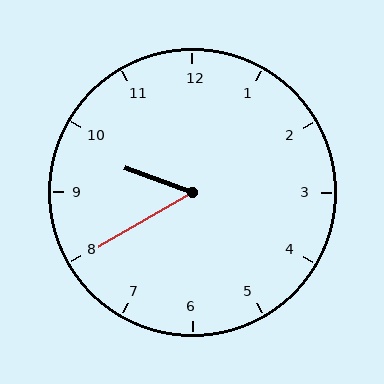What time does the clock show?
9:40.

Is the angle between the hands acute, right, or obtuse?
It is acute.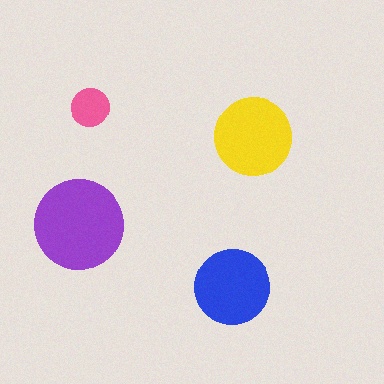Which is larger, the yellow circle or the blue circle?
The yellow one.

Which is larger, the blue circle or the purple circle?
The purple one.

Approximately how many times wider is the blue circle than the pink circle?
About 2 times wider.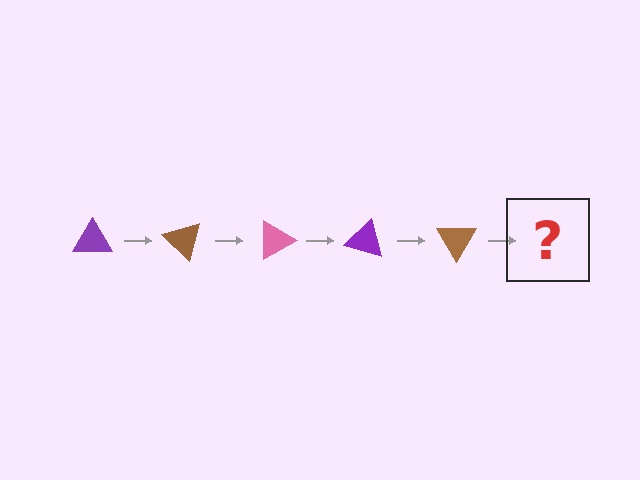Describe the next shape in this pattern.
It should be a pink triangle, rotated 225 degrees from the start.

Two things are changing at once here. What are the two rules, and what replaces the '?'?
The two rules are that it rotates 45 degrees each step and the color cycles through purple, brown, and pink. The '?' should be a pink triangle, rotated 225 degrees from the start.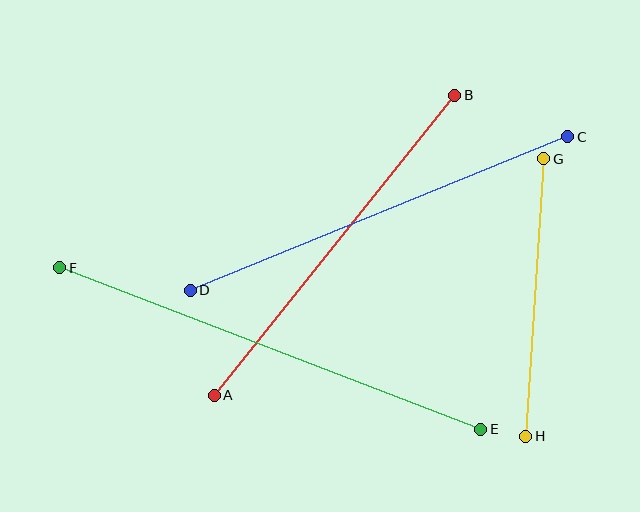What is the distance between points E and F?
The distance is approximately 451 pixels.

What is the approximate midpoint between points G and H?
The midpoint is at approximately (535, 298) pixels.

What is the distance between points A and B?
The distance is approximately 384 pixels.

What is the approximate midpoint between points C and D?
The midpoint is at approximately (379, 213) pixels.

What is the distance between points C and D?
The distance is approximately 408 pixels.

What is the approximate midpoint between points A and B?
The midpoint is at approximately (334, 245) pixels.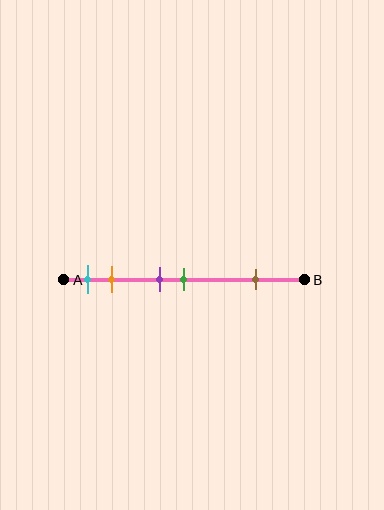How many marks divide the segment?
There are 5 marks dividing the segment.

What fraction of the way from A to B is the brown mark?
The brown mark is approximately 80% (0.8) of the way from A to B.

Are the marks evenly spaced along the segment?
No, the marks are not evenly spaced.